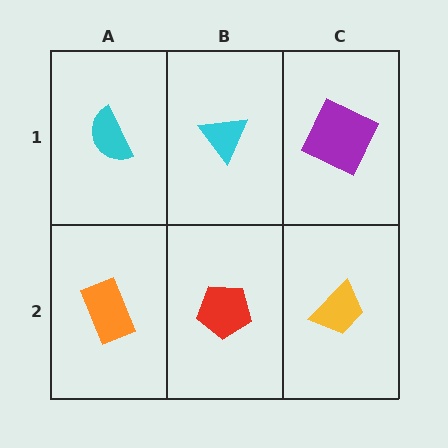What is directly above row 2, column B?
A cyan triangle.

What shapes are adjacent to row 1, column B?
A red pentagon (row 2, column B), a cyan semicircle (row 1, column A), a purple square (row 1, column C).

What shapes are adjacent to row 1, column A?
An orange rectangle (row 2, column A), a cyan triangle (row 1, column B).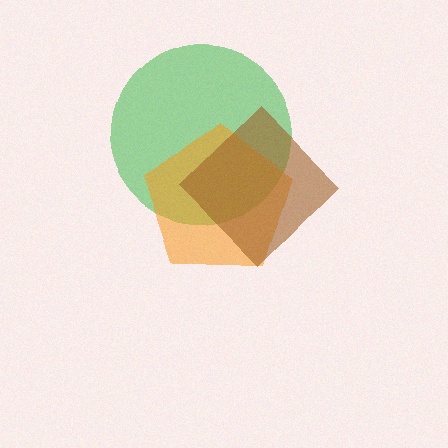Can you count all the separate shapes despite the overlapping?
Yes, there are 3 separate shapes.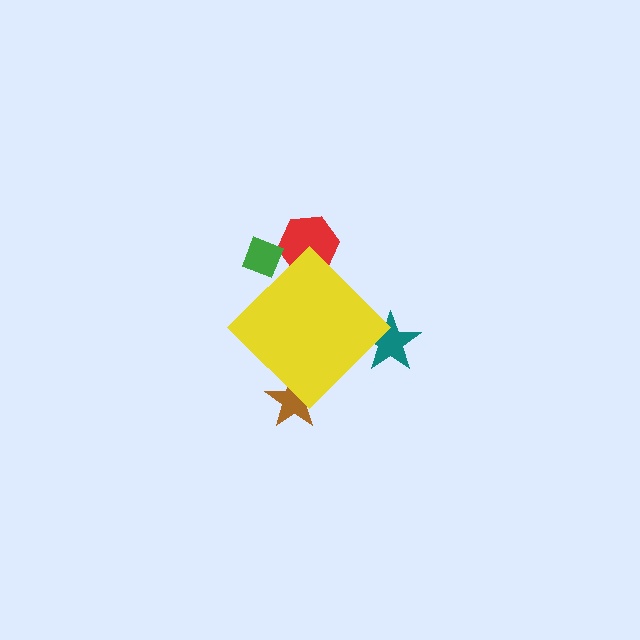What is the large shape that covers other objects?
A yellow diamond.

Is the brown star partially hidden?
Yes, the brown star is partially hidden behind the yellow diamond.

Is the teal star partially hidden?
Yes, the teal star is partially hidden behind the yellow diamond.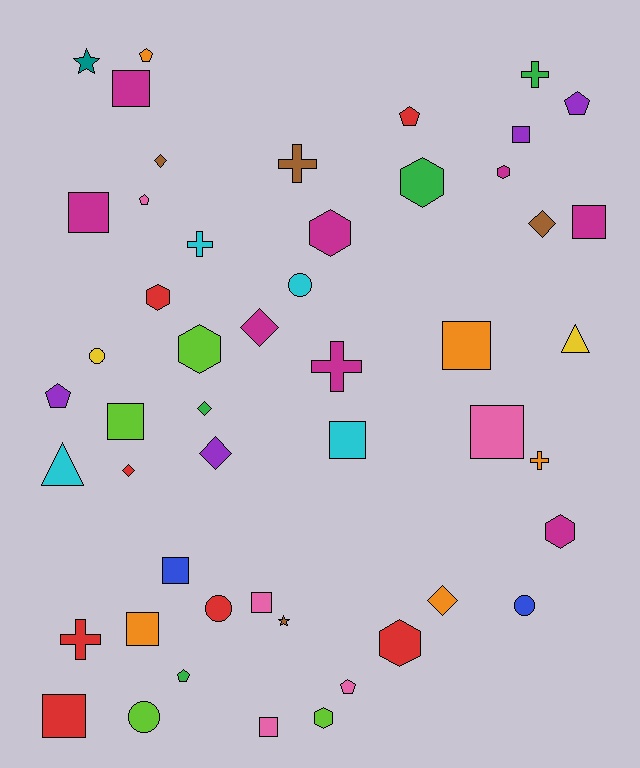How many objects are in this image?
There are 50 objects.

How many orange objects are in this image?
There are 5 orange objects.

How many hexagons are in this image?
There are 8 hexagons.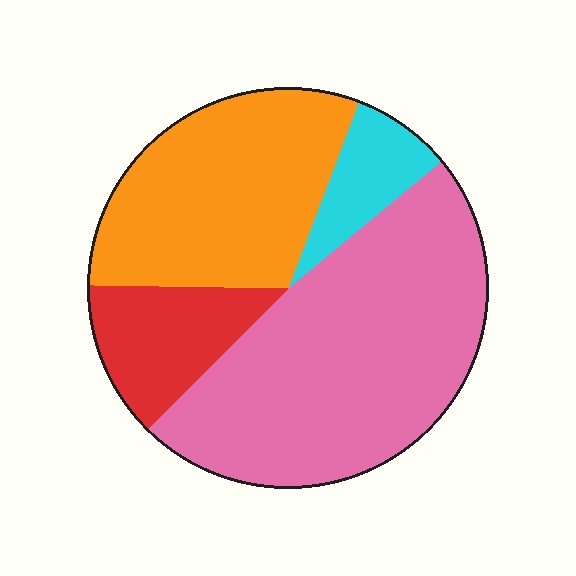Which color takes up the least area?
Cyan, at roughly 10%.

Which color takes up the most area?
Pink, at roughly 50%.